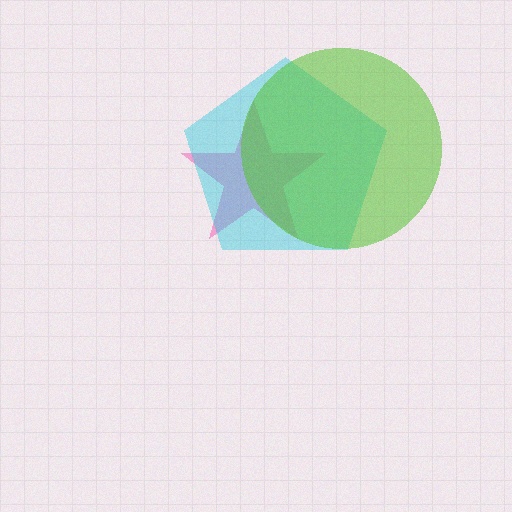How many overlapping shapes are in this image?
There are 3 overlapping shapes in the image.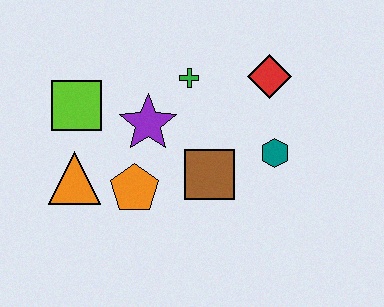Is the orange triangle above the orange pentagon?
Yes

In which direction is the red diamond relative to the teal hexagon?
The red diamond is above the teal hexagon.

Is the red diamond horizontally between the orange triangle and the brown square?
No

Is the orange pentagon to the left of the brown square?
Yes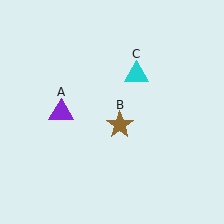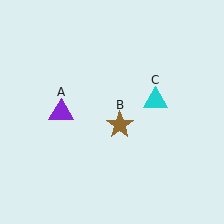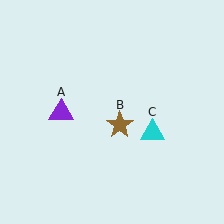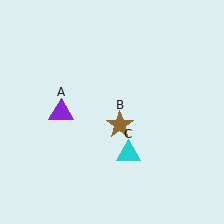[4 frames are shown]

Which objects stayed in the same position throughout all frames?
Purple triangle (object A) and brown star (object B) remained stationary.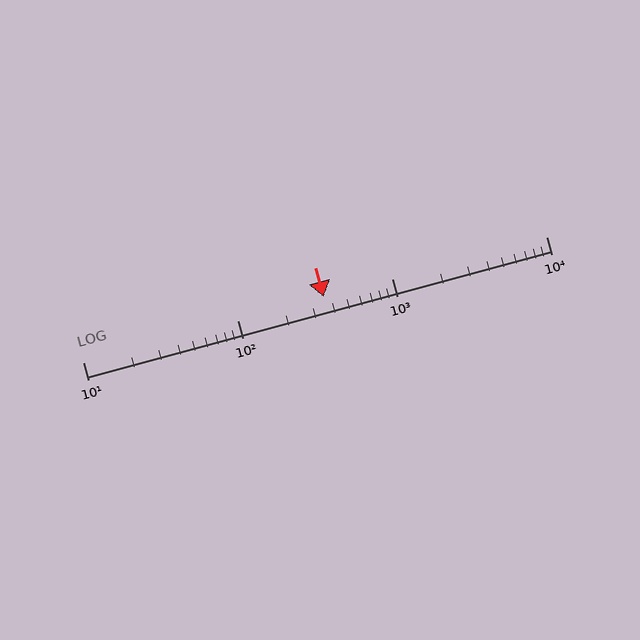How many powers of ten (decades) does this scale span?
The scale spans 3 decades, from 10 to 10000.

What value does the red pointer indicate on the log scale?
The pointer indicates approximately 360.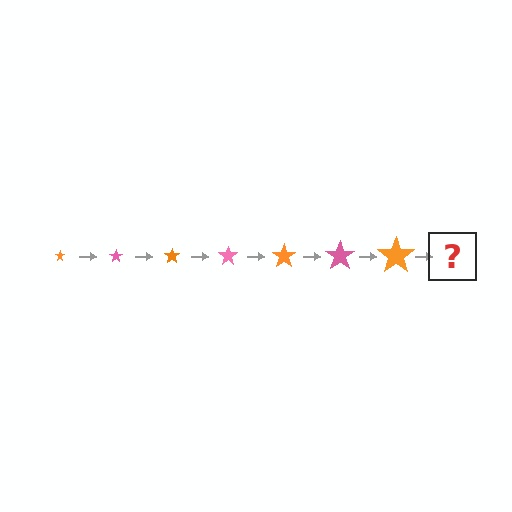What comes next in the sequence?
The next element should be a pink star, larger than the previous one.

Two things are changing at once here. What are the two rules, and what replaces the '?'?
The two rules are that the star grows larger each step and the color cycles through orange and pink. The '?' should be a pink star, larger than the previous one.